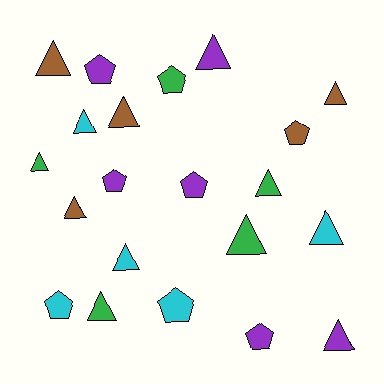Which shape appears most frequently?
Triangle, with 13 objects.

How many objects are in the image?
There are 21 objects.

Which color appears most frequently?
Purple, with 6 objects.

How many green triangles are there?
There are 4 green triangles.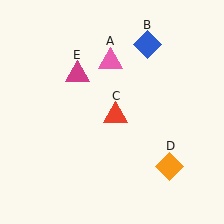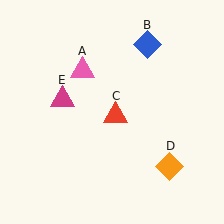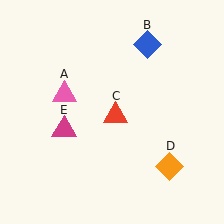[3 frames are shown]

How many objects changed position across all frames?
2 objects changed position: pink triangle (object A), magenta triangle (object E).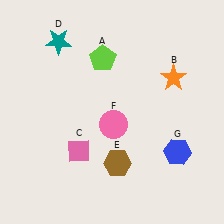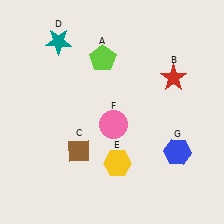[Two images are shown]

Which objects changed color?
B changed from orange to red. C changed from pink to brown. E changed from brown to yellow.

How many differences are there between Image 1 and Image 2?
There are 3 differences between the two images.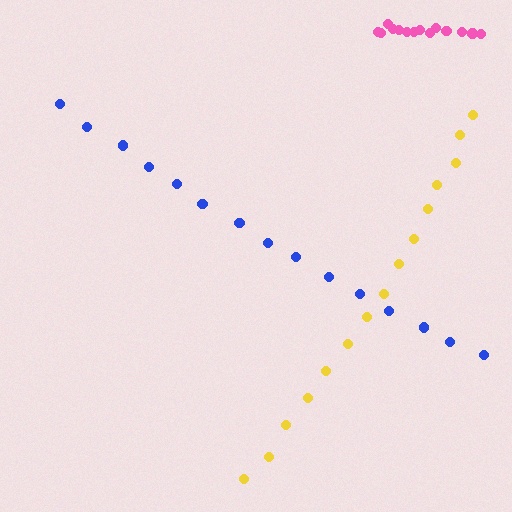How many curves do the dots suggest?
There are 3 distinct paths.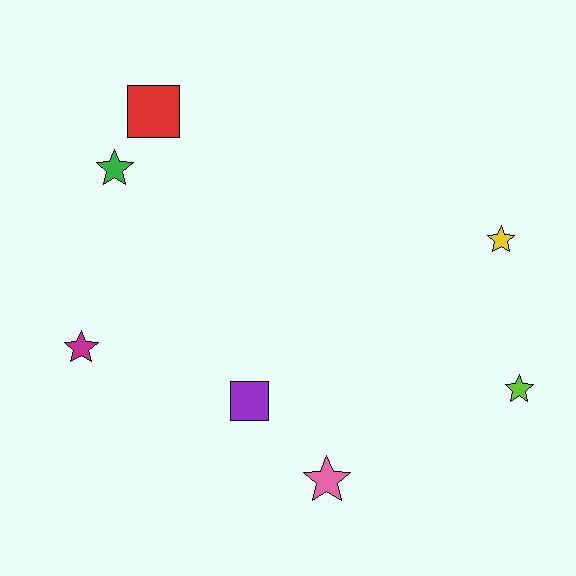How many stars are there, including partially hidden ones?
There are 5 stars.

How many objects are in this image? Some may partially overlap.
There are 7 objects.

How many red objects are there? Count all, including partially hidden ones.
There is 1 red object.